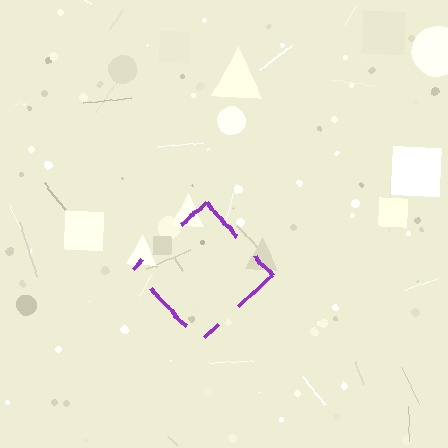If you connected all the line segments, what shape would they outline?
They would outline a diamond.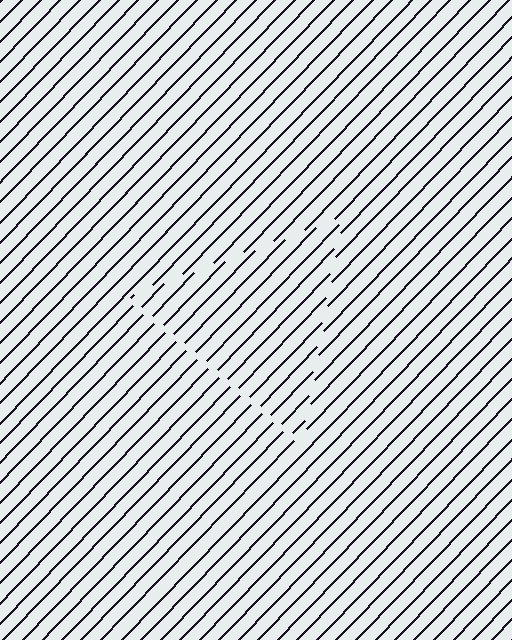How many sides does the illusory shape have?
3 sides — the line-ends trace a triangle.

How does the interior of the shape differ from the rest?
The interior of the shape contains the same grating, shifted by half a period — the contour is defined by the phase discontinuity where line-ends from the inner and outer gratings abut.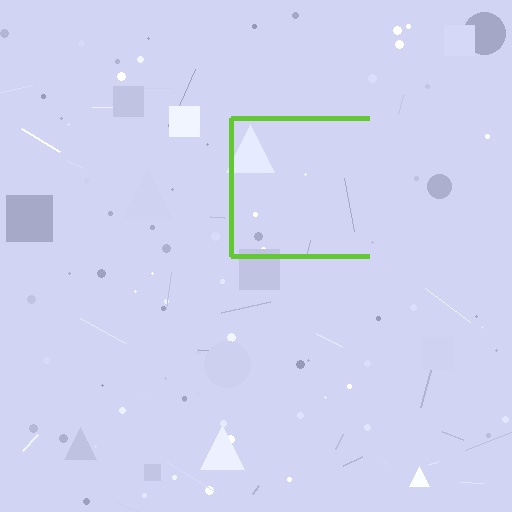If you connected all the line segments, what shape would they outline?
They would outline a square.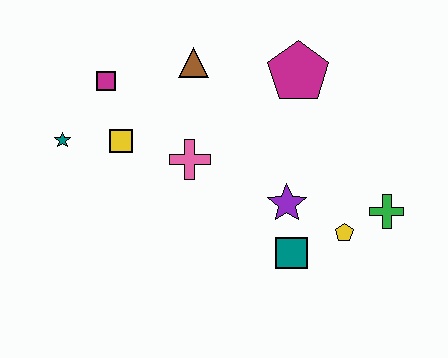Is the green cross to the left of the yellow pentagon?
No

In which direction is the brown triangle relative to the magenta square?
The brown triangle is to the right of the magenta square.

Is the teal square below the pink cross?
Yes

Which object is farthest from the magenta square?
The green cross is farthest from the magenta square.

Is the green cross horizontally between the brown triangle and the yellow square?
No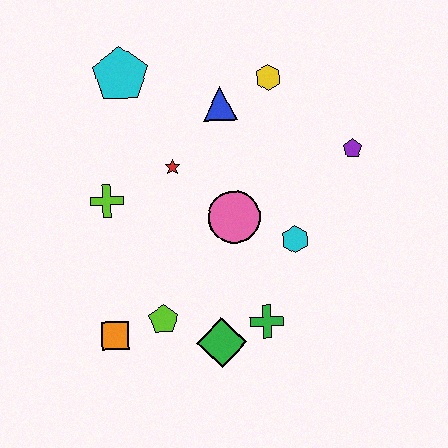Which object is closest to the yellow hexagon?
The blue triangle is closest to the yellow hexagon.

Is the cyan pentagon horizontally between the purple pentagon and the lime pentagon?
No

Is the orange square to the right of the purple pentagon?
No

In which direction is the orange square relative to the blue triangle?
The orange square is below the blue triangle.